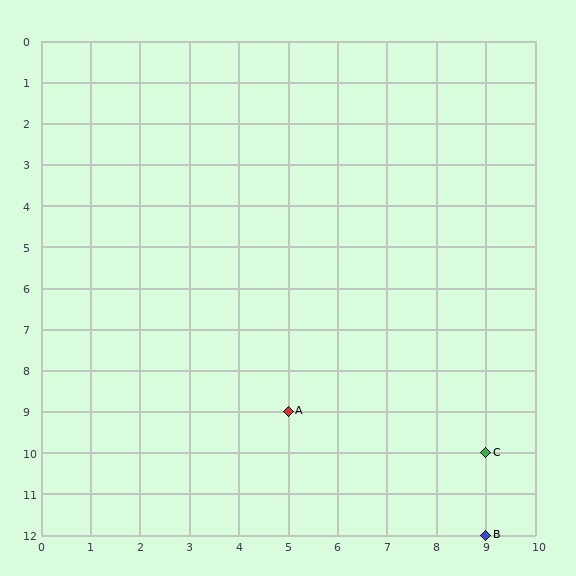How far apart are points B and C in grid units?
Points B and C are 2 rows apart.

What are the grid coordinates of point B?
Point B is at grid coordinates (9, 12).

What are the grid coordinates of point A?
Point A is at grid coordinates (5, 9).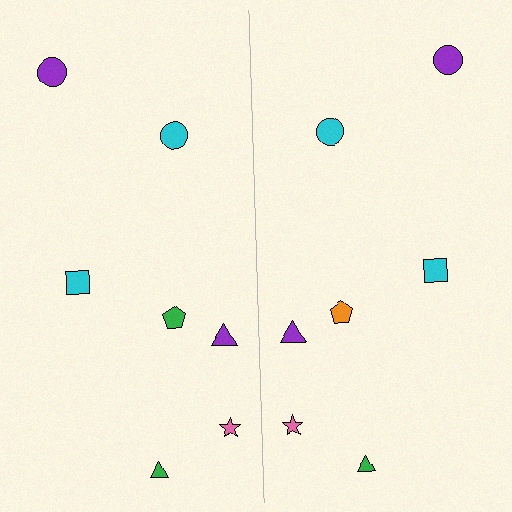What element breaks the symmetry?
The orange pentagon on the right side breaks the symmetry — its mirror counterpart is green.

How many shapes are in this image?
There are 14 shapes in this image.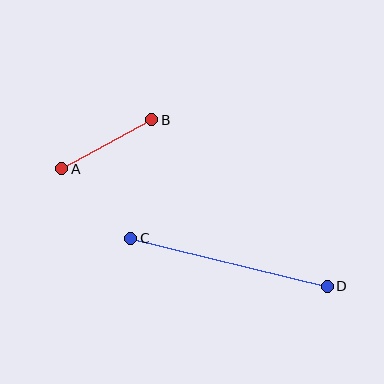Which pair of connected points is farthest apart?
Points C and D are farthest apart.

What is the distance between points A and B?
The distance is approximately 102 pixels.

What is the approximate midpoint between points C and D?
The midpoint is at approximately (229, 262) pixels.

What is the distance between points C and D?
The distance is approximately 202 pixels.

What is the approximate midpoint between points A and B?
The midpoint is at approximately (107, 144) pixels.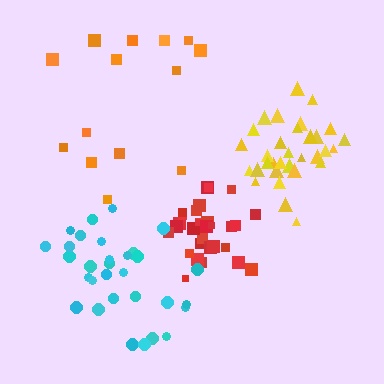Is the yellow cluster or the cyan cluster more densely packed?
Yellow.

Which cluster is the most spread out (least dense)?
Orange.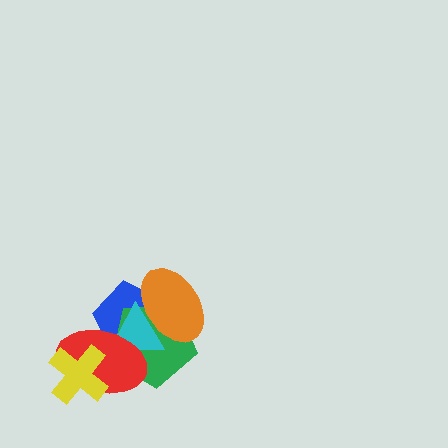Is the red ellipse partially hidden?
Yes, it is partially covered by another shape.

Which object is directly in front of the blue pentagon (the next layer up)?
The green pentagon is directly in front of the blue pentagon.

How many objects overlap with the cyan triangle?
4 objects overlap with the cyan triangle.